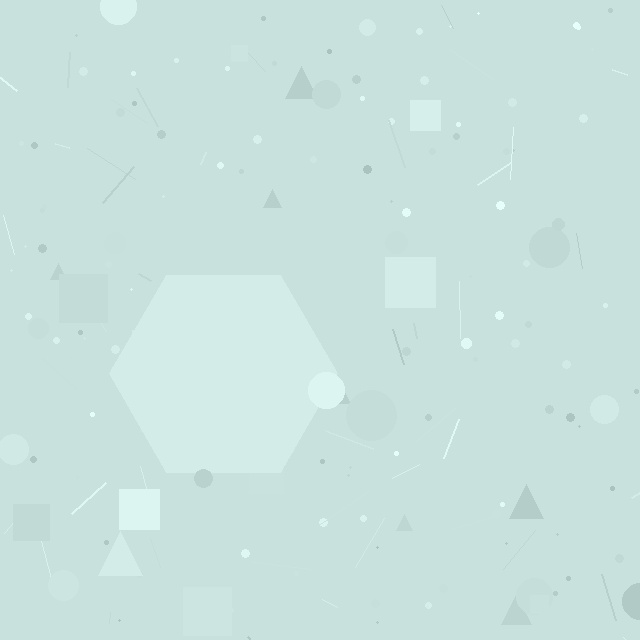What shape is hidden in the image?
A hexagon is hidden in the image.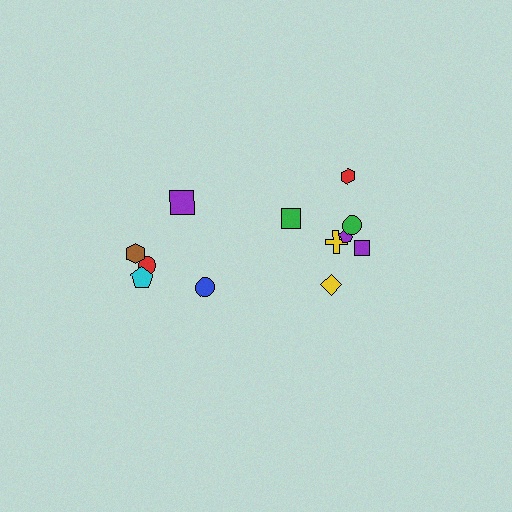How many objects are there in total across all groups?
There are 12 objects.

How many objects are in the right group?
There are 7 objects.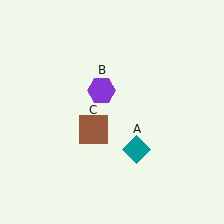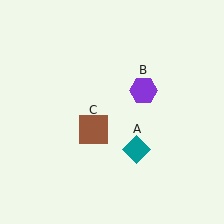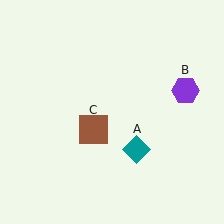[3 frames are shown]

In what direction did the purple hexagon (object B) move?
The purple hexagon (object B) moved right.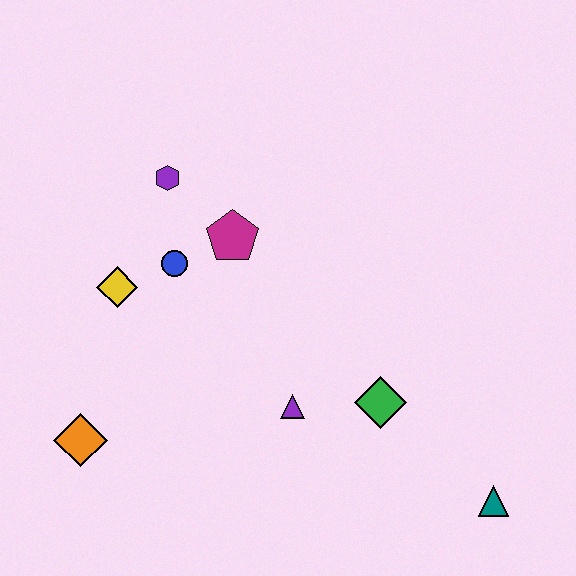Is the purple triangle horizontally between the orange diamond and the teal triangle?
Yes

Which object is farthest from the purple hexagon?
The teal triangle is farthest from the purple hexagon.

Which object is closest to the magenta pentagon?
The blue circle is closest to the magenta pentagon.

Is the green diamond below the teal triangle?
No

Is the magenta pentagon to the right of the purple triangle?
No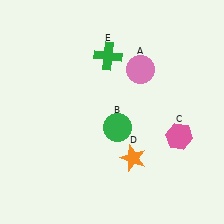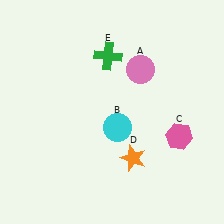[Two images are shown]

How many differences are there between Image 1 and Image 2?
There is 1 difference between the two images.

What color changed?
The circle (B) changed from green in Image 1 to cyan in Image 2.